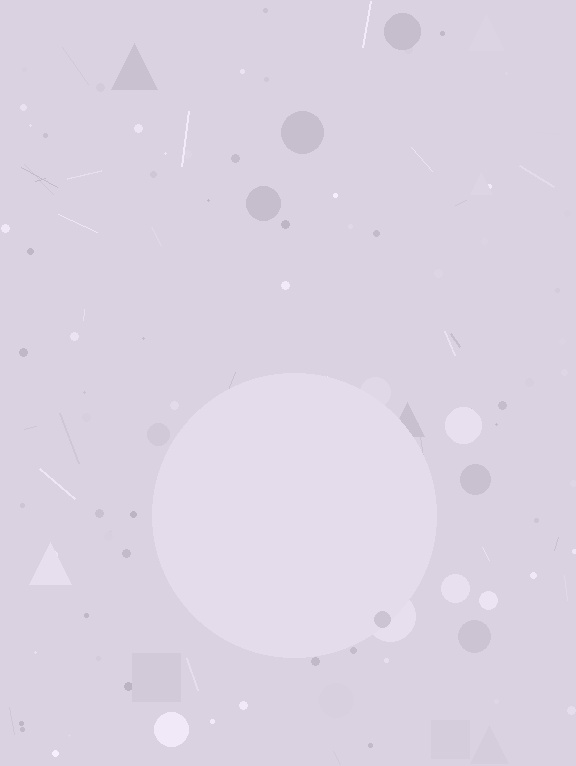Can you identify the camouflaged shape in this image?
The camouflaged shape is a circle.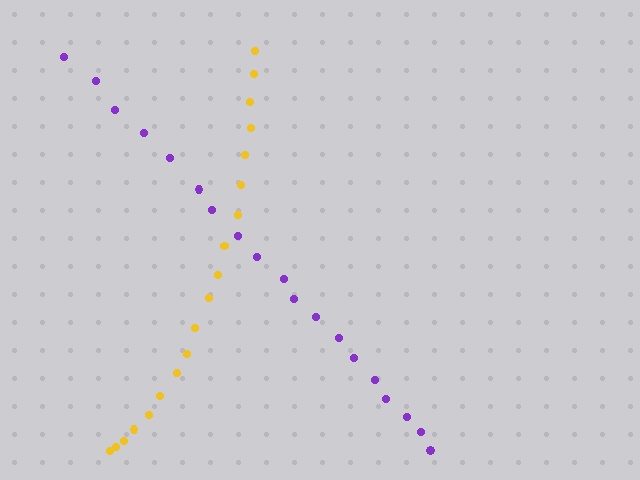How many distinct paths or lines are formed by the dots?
There are 2 distinct paths.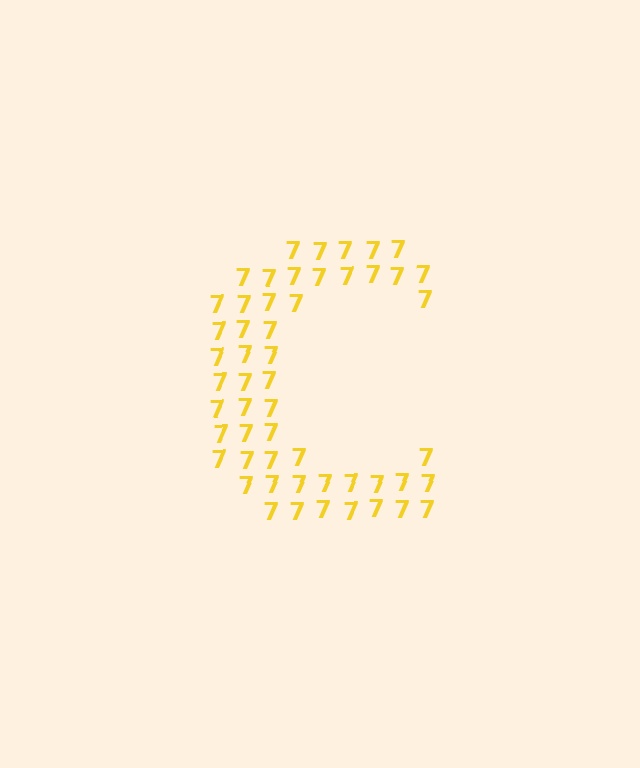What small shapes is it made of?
It is made of small digit 7's.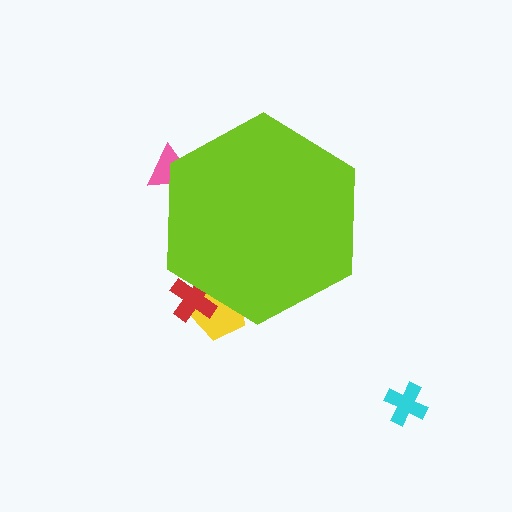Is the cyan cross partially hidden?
No, the cyan cross is fully visible.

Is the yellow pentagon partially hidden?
Yes, the yellow pentagon is partially hidden behind the lime hexagon.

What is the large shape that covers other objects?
A lime hexagon.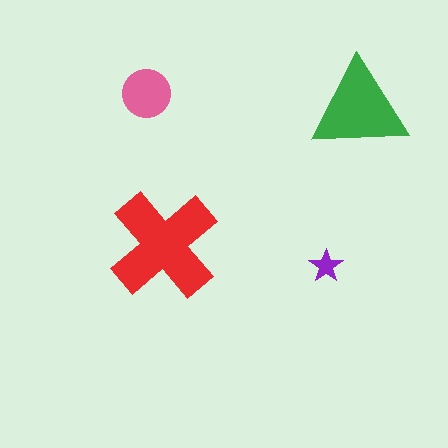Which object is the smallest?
The purple star.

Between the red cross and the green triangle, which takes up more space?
The red cross.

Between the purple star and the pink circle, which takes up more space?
The pink circle.